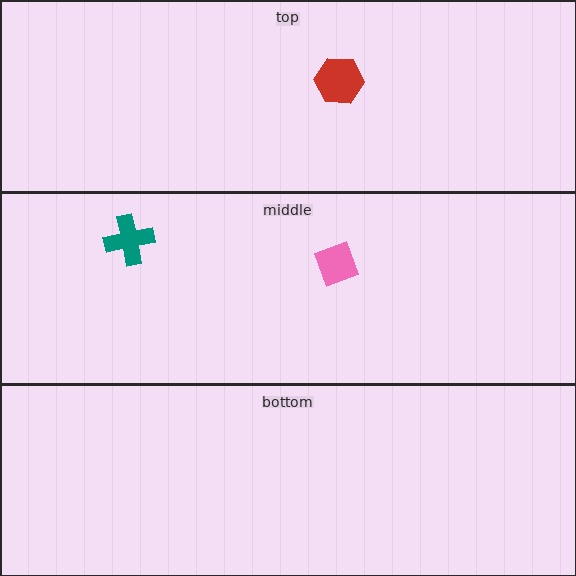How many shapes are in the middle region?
2.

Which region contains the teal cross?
The middle region.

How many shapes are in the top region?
1.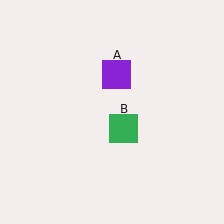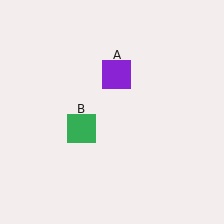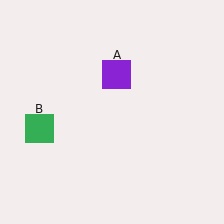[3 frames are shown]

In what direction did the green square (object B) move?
The green square (object B) moved left.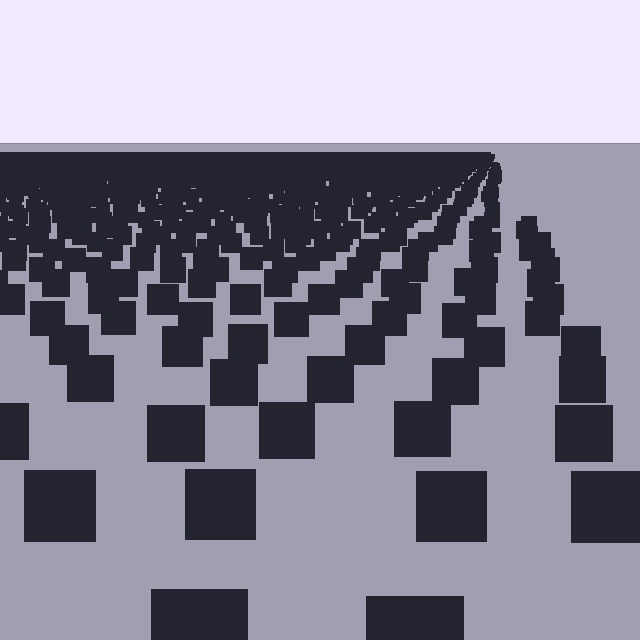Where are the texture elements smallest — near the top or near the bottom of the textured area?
Near the top.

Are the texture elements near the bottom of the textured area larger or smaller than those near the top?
Larger. Near the bottom, elements are closer to the viewer and appear at a bigger on-screen size.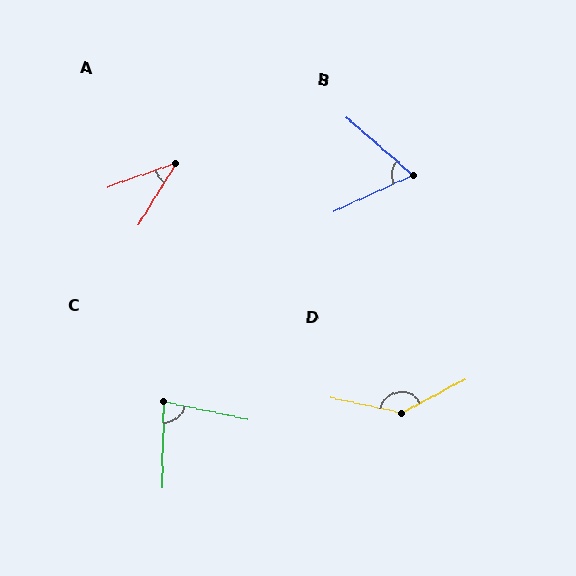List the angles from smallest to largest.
A (39°), B (66°), C (79°), D (140°).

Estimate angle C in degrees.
Approximately 79 degrees.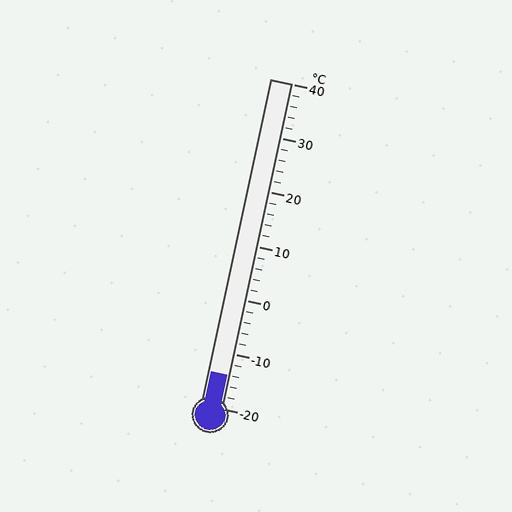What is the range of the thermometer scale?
The thermometer scale ranges from -20°C to 40°C.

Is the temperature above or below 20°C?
The temperature is below 20°C.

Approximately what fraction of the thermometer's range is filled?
The thermometer is filled to approximately 10% of its range.